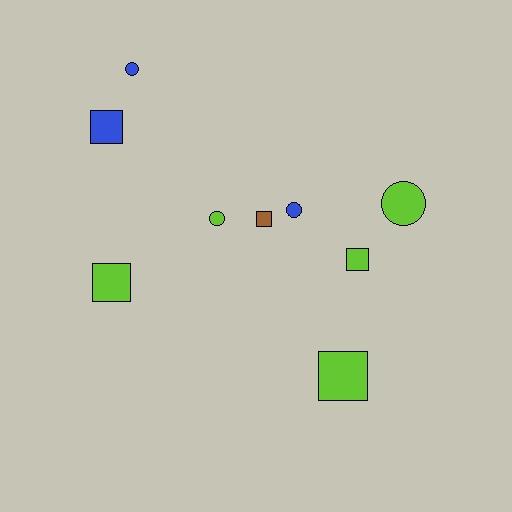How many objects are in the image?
There are 9 objects.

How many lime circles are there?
There are 2 lime circles.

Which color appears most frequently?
Lime, with 5 objects.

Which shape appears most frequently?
Square, with 5 objects.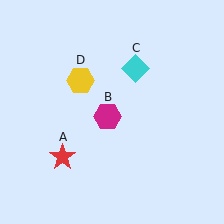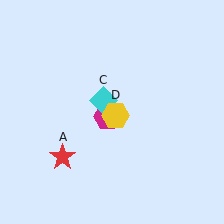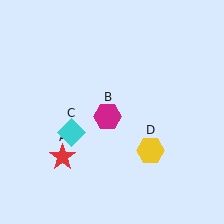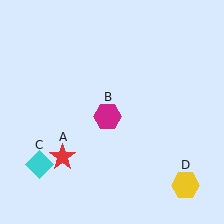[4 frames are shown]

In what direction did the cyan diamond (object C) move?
The cyan diamond (object C) moved down and to the left.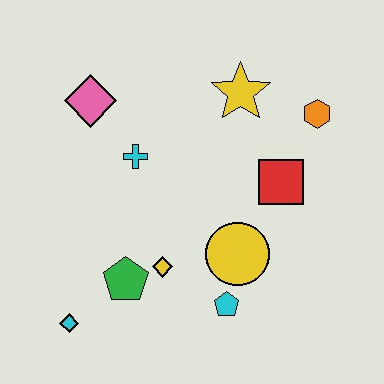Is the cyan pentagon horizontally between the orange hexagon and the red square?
No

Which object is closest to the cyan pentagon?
The yellow circle is closest to the cyan pentagon.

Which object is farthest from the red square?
The cyan diamond is farthest from the red square.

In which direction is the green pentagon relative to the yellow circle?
The green pentagon is to the left of the yellow circle.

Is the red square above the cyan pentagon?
Yes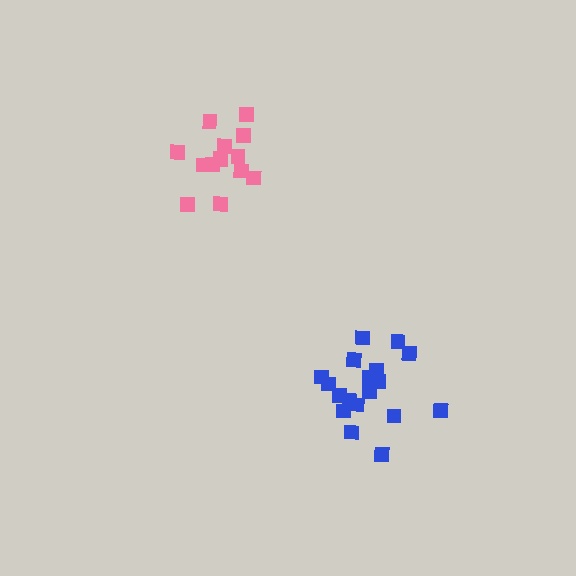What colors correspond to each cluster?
The clusters are colored: blue, pink.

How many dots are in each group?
Group 1: 18 dots, Group 2: 13 dots (31 total).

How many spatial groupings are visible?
There are 2 spatial groupings.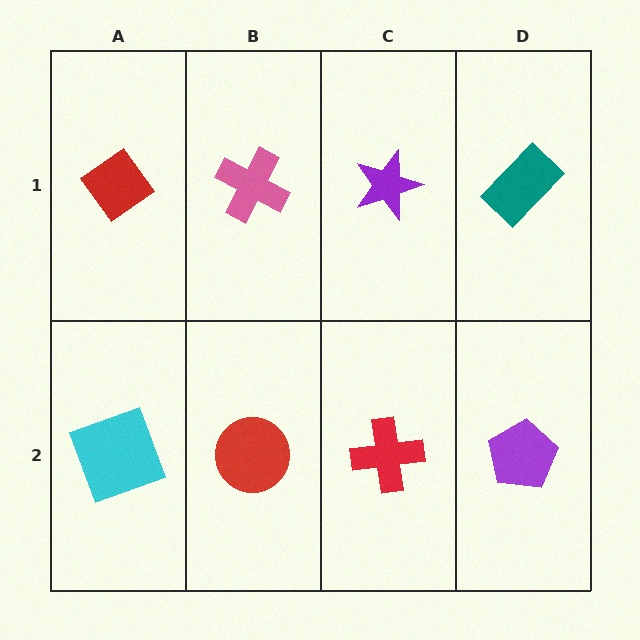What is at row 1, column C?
A purple star.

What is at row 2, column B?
A red circle.